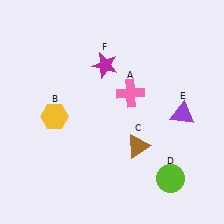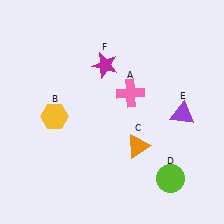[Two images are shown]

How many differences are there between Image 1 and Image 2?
There is 1 difference between the two images.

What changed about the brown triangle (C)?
In Image 1, C is brown. In Image 2, it changed to orange.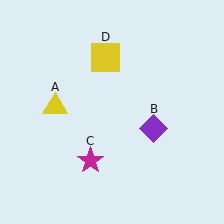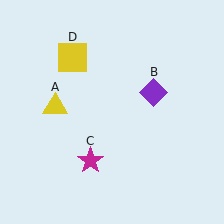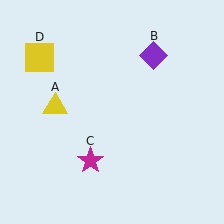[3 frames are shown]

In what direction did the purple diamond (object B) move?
The purple diamond (object B) moved up.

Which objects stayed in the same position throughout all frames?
Yellow triangle (object A) and magenta star (object C) remained stationary.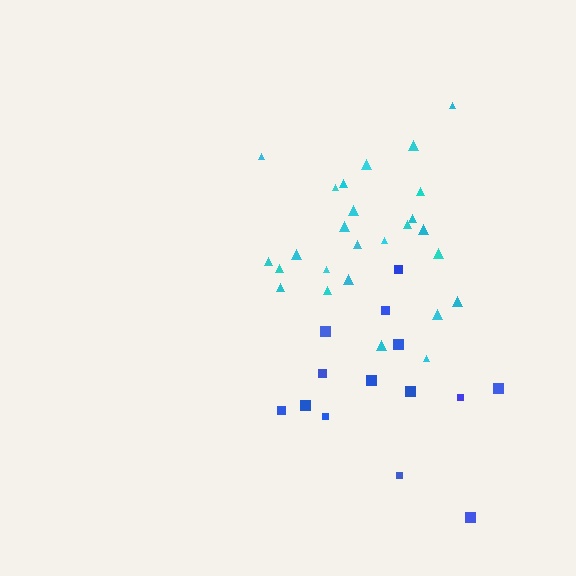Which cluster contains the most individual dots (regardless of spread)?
Cyan (26).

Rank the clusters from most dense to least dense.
cyan, blue.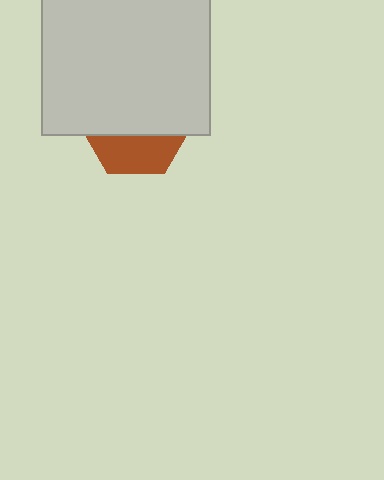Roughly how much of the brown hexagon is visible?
A small part of it is visible (roughly 35%).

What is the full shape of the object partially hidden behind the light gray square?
The partially hidden object is a brown hexagon.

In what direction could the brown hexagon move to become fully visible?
The brown hexagon could move down. That would shift it out from behind the light gray square entirely.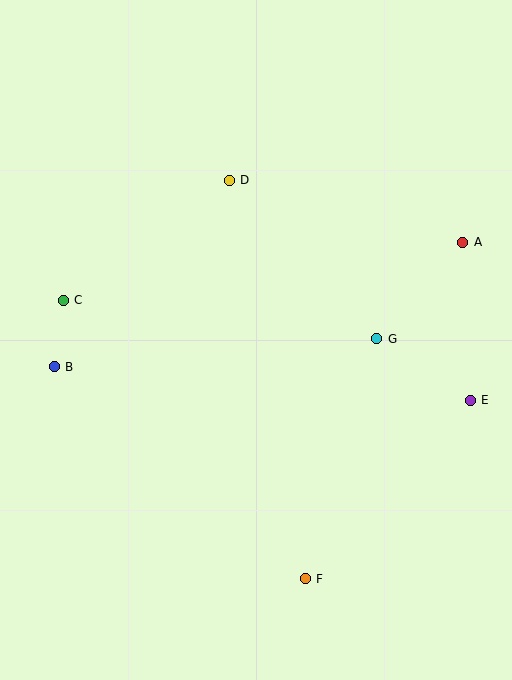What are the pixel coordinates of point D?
Point D is at (229, 180).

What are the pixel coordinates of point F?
Point F is at (305, 579).